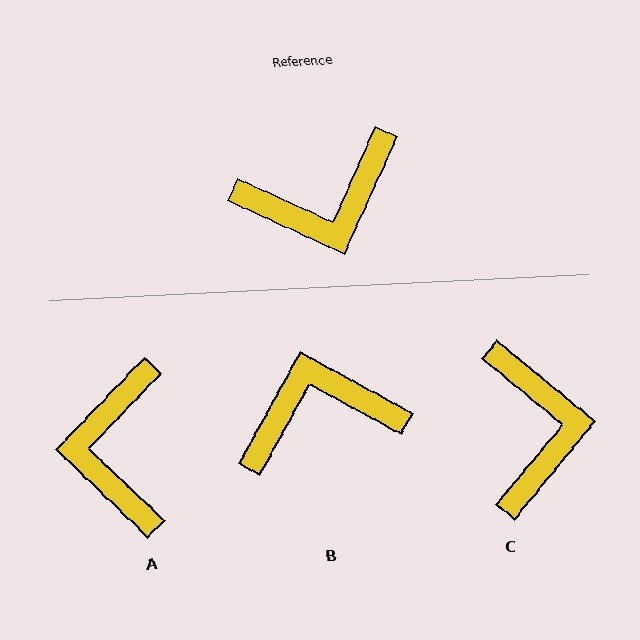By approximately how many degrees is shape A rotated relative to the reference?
Approximately 110 degrees clockwise.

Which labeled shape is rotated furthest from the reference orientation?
B, about 176 degrees away.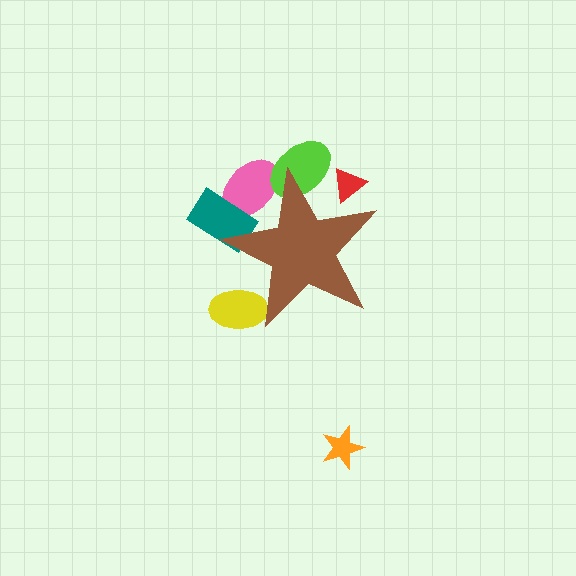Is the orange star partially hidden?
No, the orange star is fully visible.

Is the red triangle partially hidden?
Yes, the red triangle is partially hidden behind the brown star.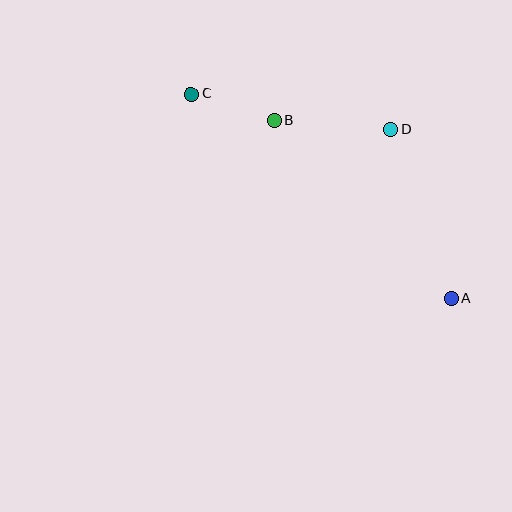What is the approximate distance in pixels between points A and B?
The distance between A and B is approximately 252 pixels.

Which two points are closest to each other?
Points B and C are closest to each other.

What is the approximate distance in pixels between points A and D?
The distance between A and D is approximately 180 pixels.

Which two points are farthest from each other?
Points A and C are farthest from each other.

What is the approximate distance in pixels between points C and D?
The distance between C and D is approximately 202 pixels.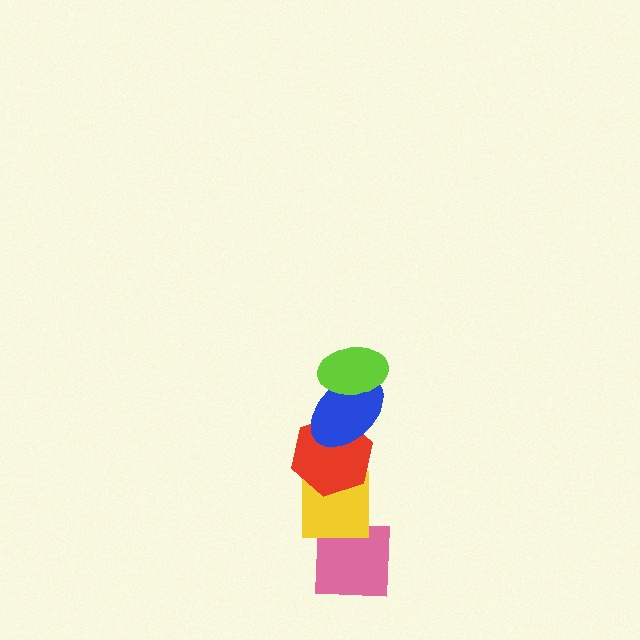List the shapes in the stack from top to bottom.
From top to bottom: the lime ellipse, the blue ellipse, the red hexagon, the yellow square, the pink square.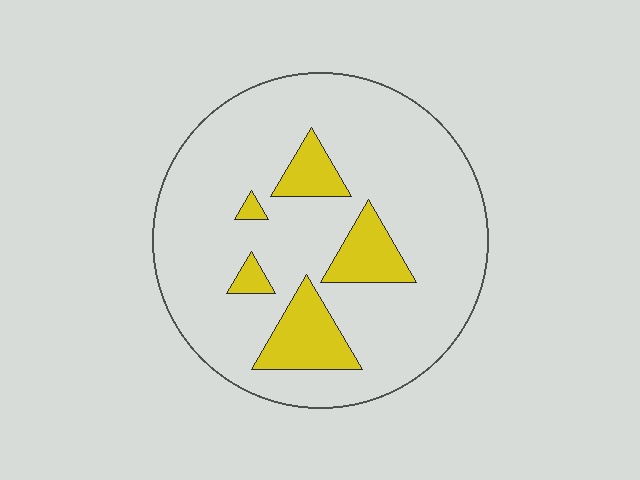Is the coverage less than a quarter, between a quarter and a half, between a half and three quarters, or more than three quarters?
Less than a quarter.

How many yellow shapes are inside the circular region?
5.